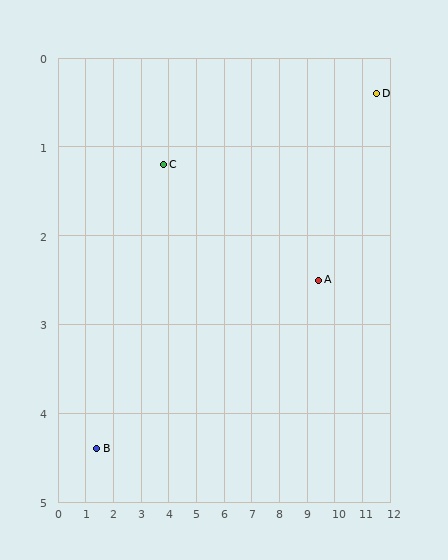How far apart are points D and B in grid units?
Points D and B are about 10.9 grid units apart.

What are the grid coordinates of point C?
Point C is at approximately (3.8, 1.2).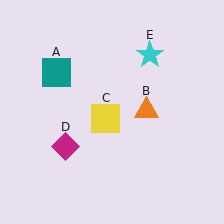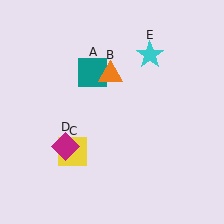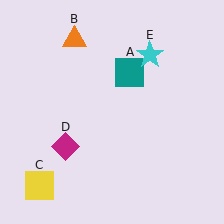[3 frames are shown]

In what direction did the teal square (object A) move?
The teal square (object A) moved right.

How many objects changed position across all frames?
3 objects changed position: teal square (object A), orange triangle (object B), yellow square (object C).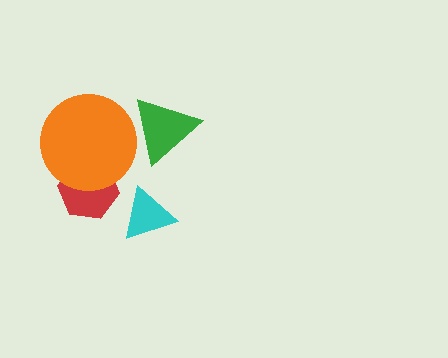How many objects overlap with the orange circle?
2 objects overlap with the orange circle.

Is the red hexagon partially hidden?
Yes, it is partially covered by another shape.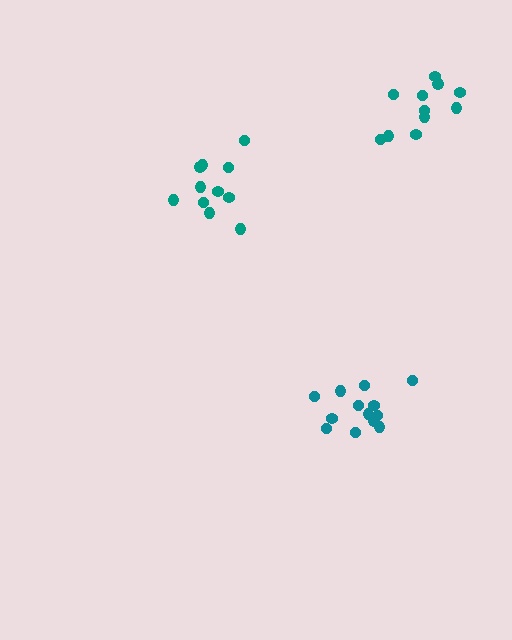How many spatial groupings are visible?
There are 3 spatial groupings.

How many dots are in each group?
Group 1: 11 dots, Group 2: 13 dots, Group 3: 11 dots (35 total).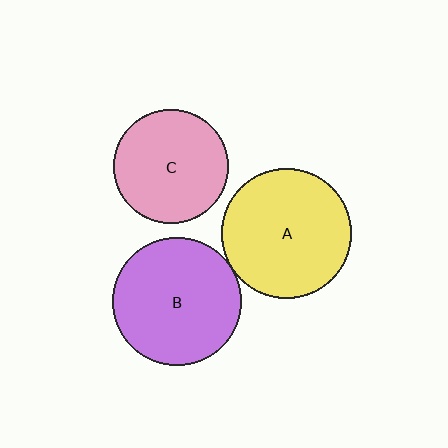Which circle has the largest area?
Circle A (yellow).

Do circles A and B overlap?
Yes.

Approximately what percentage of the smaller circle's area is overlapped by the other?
Approximately 5%.